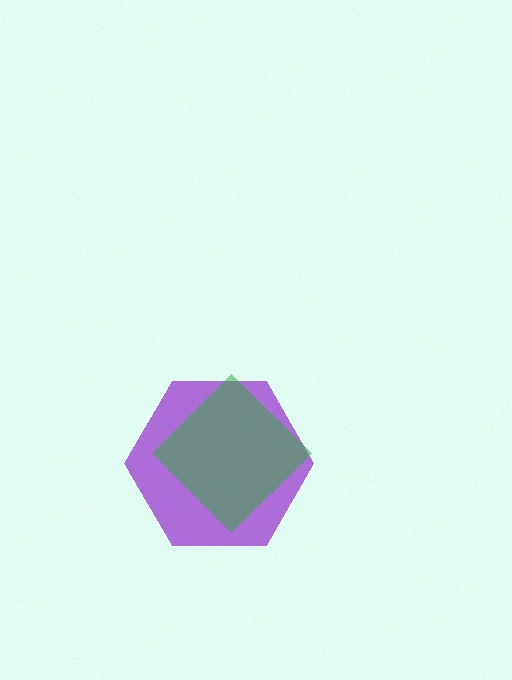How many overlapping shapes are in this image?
There are 2 overlapping shapes in the image.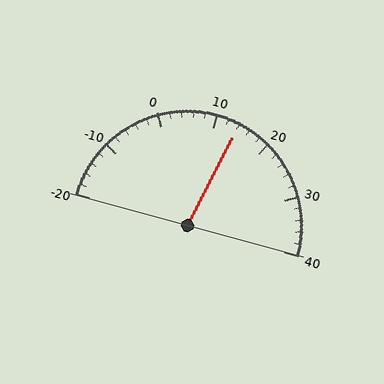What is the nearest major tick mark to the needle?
The nearest major tick mark is 10.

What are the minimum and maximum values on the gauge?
The gauge ranges from -20 to 40.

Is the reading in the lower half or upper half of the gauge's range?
The reading is in the upper half of the range (-20 to 40).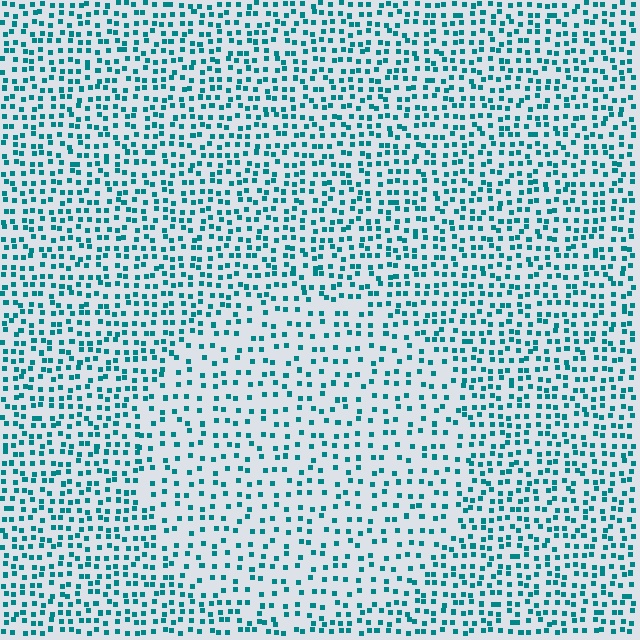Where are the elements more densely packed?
The elements are more densely packed outside the circle boundary.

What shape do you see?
I see a circle.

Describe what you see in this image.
The image contains small teal elements arranged at two different densities. A circle-shaped region is visible where the elements are less densely packed than the surrounding area.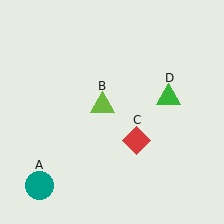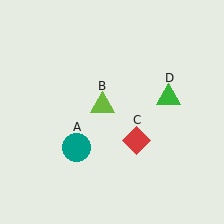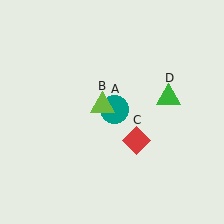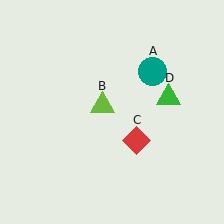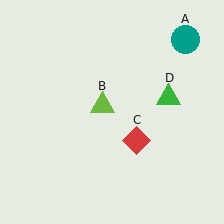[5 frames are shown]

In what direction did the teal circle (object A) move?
The teal circle (object A) moved up and to the right.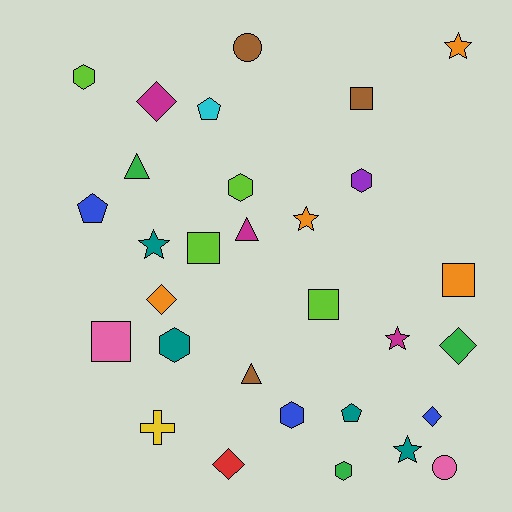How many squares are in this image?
There are 5 squares.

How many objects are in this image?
There are 30 objects.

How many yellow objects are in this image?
There is 1 yellow object.